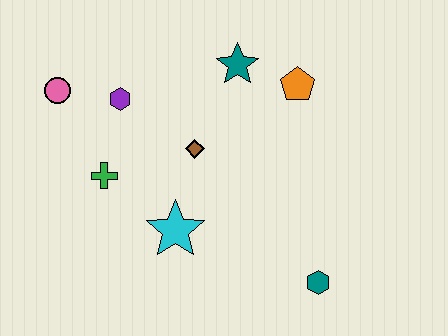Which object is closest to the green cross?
The purple hexagon is closest to the green cross.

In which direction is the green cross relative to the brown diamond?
The green cross is to the left of the brown diamond.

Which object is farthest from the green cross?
The teal hexagon is farthest from the green cross.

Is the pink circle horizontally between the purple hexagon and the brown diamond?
No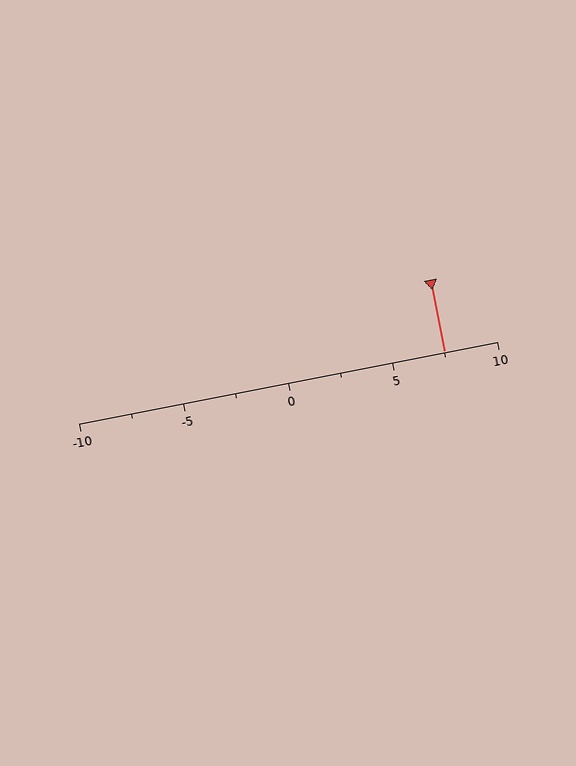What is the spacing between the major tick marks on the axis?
The major ticks are spaced 5 apart.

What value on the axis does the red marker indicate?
The marker indicates approximately 7.5.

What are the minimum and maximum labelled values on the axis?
The axis runs from -10 to 10.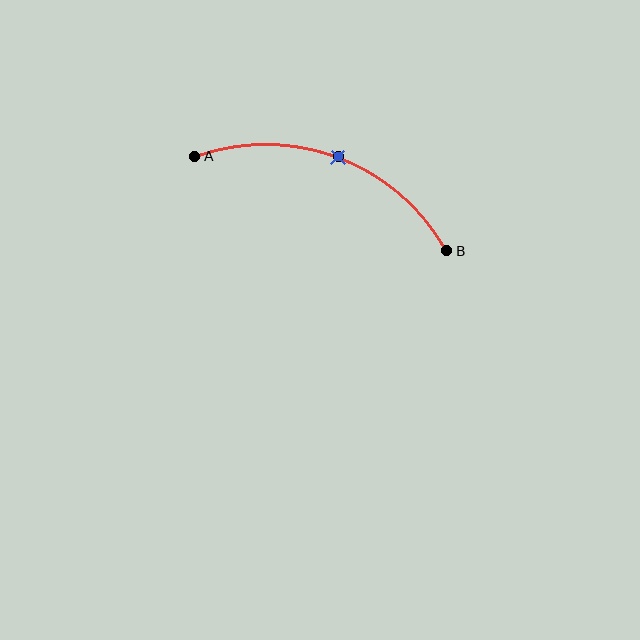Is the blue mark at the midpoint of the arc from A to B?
Yes. The blue mark lies on the arc at equal arc-length from both A and B — it is the arc midpoint.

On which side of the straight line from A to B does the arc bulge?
The arc bulges above the straight line connecting A and B.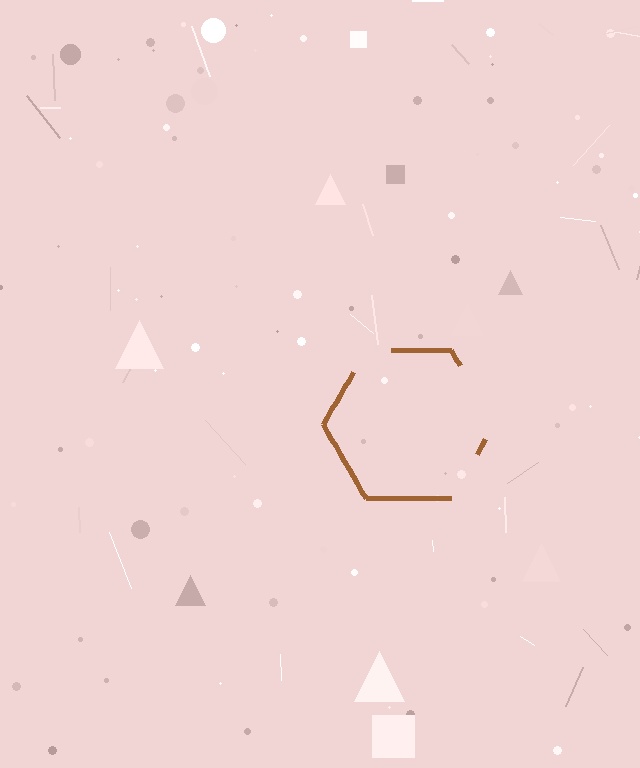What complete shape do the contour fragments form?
The contour fragments form a hexagon.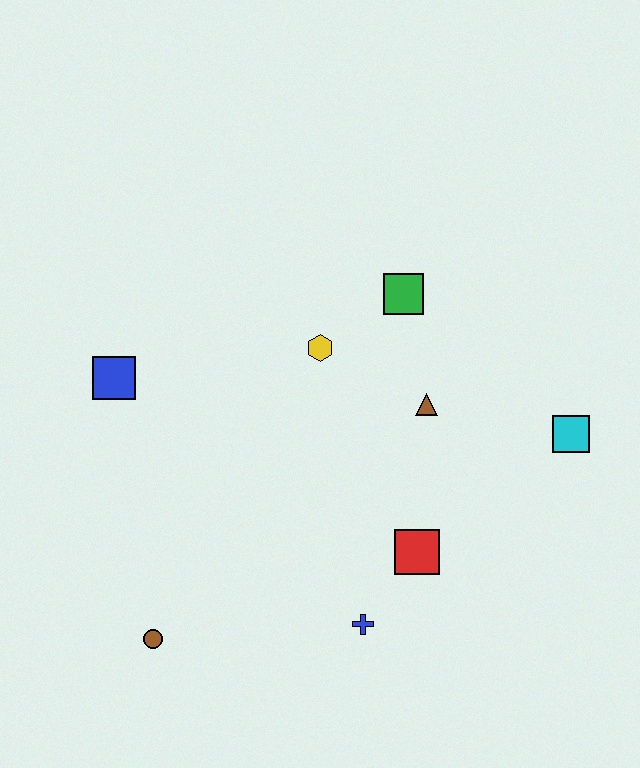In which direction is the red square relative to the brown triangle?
The red square is below the brown triangle.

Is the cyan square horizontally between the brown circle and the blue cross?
No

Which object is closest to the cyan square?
The brown triangle is closest to the cyan square.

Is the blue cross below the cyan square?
Yes